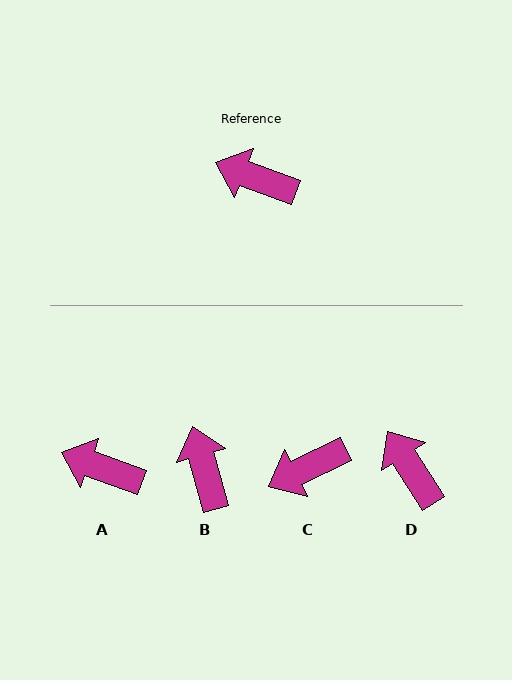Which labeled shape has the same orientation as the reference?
A.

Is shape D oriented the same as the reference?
No, it is off by about 37 degrees.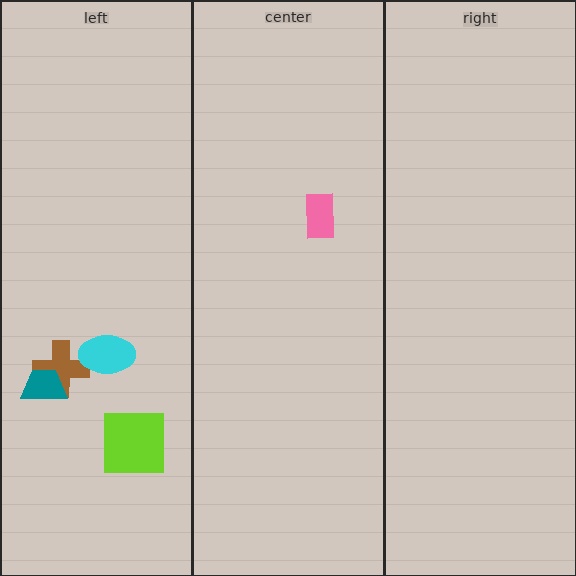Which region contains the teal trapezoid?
The left region.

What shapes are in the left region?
The lime square, the brown cross, the cyan ellipse, the teal trapezoid.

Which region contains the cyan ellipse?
The left region.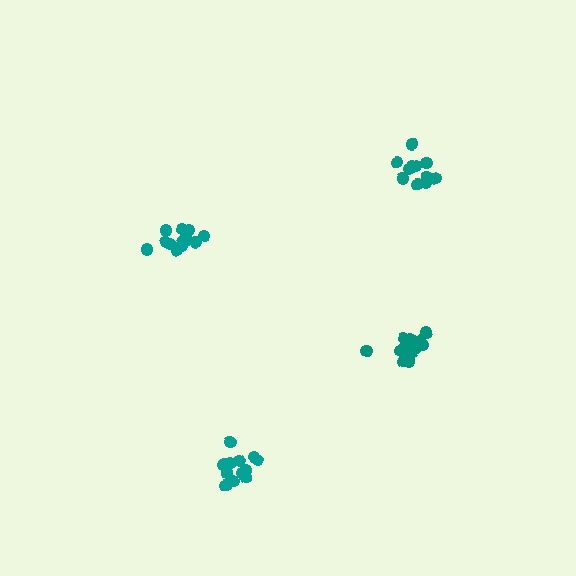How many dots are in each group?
Group 1: 14 dots, Group 2: 11 dots, Group 3: 14 dots, Group 4: 15 dots (54 total).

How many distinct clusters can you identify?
There are 4 distinct clusters.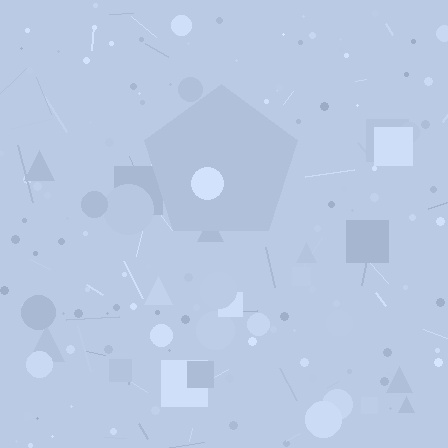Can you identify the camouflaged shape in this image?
The camouflaged shape is a pentagon.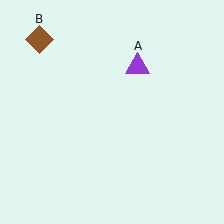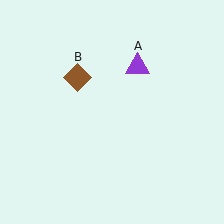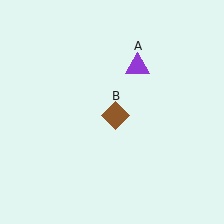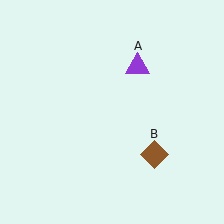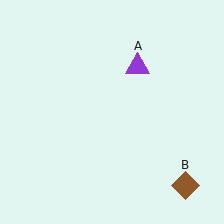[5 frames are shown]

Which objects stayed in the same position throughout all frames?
Purple triangle (object A) remained stationary.